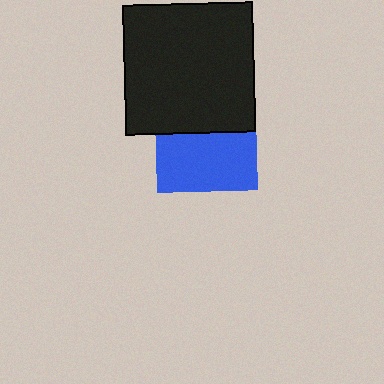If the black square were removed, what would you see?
You would see the complete blue square.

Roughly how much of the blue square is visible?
About half of it is visible (roughly 58%).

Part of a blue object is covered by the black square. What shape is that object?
It is a square.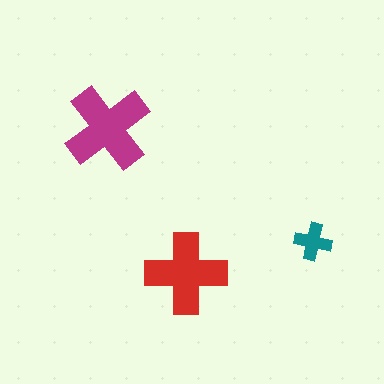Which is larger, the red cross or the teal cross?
The red one.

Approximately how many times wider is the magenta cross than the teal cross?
About 2.5 times wider.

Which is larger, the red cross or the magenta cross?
The magenta one.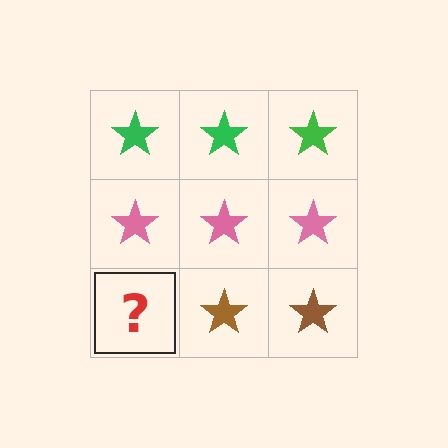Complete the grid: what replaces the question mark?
The question mark should be replaced with a brown star.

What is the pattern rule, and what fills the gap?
The rule is that each row has a consistent color. The gap should be filled with a brown star.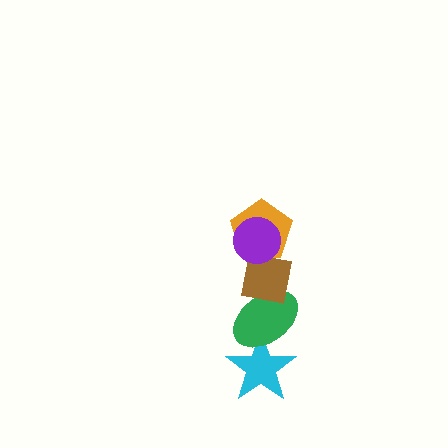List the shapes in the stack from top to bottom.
From top to bottom: the purple circle, the orange pentagon, the brown square, the green ellipse, the cyan star.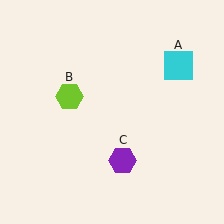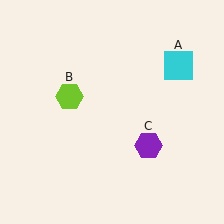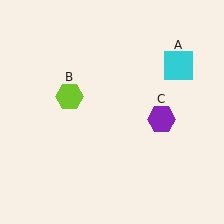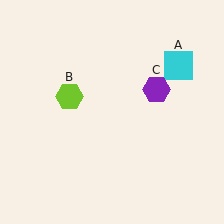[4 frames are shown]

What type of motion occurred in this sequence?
The purple hexagon (object C) rotated counterclockwise around the center of the scene.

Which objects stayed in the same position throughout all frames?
Cyan square (object A) and lime hexagon (object B) remained stationary.